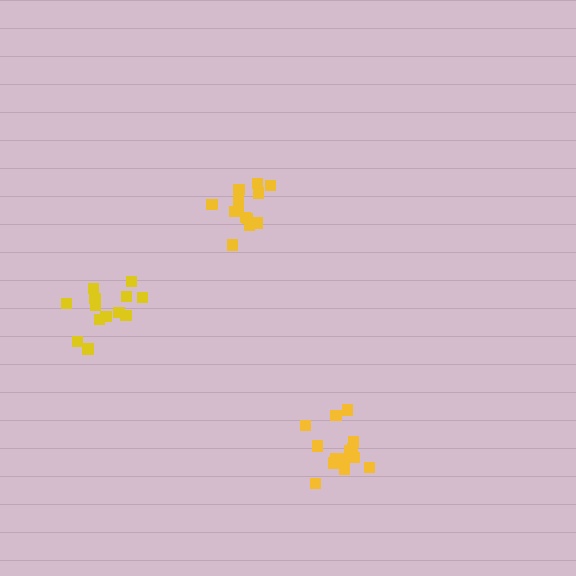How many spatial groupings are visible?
There are 3 spatial groupings.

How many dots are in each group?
Group 1: 14 dots, Group 2: 13 dots, Group 3: 14 dots (41 total).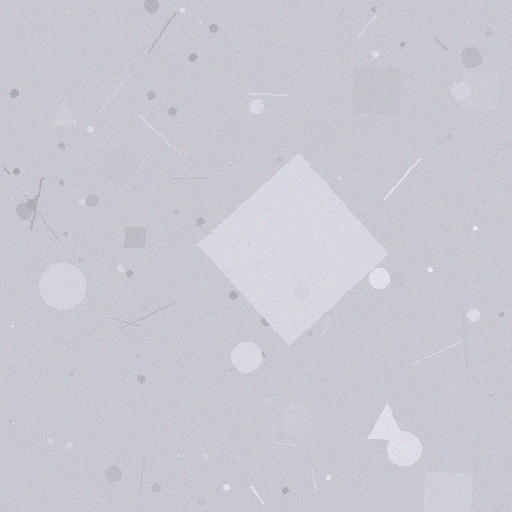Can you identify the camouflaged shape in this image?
The camouflaged shape is a diamond.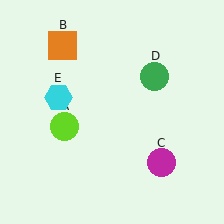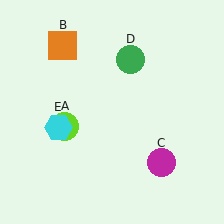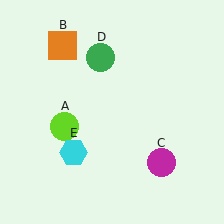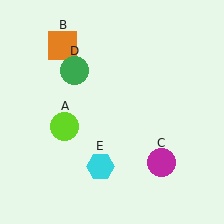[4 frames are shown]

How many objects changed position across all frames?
2 objects changed position: green circle (object D), cyan hexagon (object E).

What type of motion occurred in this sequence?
The green circle (object D), cyan hexagon (object E) rotated counterclockwise around the center of the scene.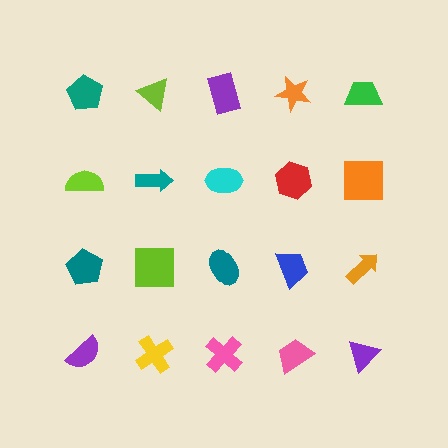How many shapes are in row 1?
5 shapes.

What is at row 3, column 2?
A lime square.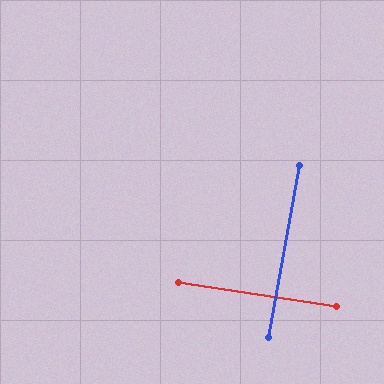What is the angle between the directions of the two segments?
Approximately 88 degrees.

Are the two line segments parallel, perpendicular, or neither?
Perpendicular — they meet at approximately 88°.